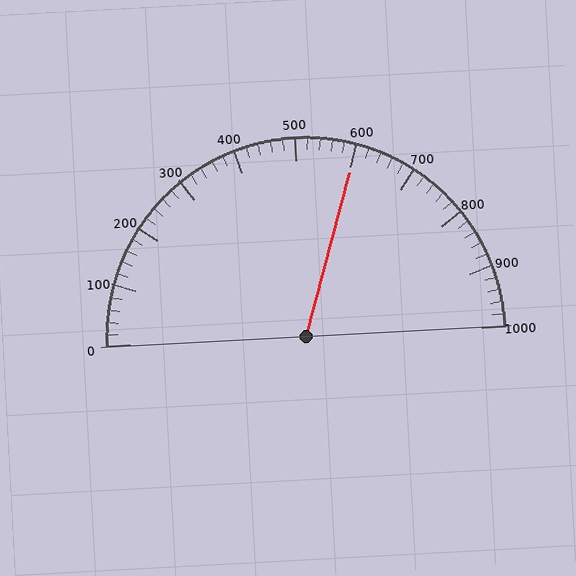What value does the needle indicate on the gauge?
The needle indicates approximately 600.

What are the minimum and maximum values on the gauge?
The gauge ranges from 0 to 1000.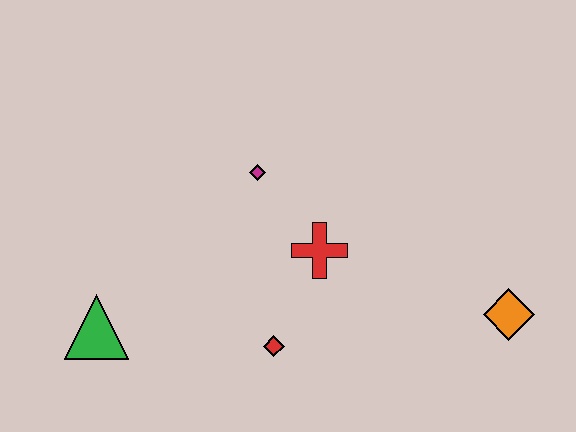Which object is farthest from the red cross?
The green triangle is farthest from the red cross.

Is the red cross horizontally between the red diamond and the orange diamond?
Yes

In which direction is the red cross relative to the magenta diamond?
The red cross is below the magenta diamond.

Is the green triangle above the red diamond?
Yes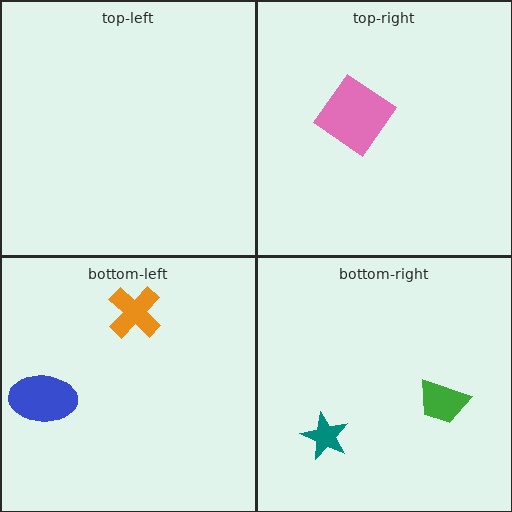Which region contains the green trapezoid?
The bottom-right region.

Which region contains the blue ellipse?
The bottom-left region.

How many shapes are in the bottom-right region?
2.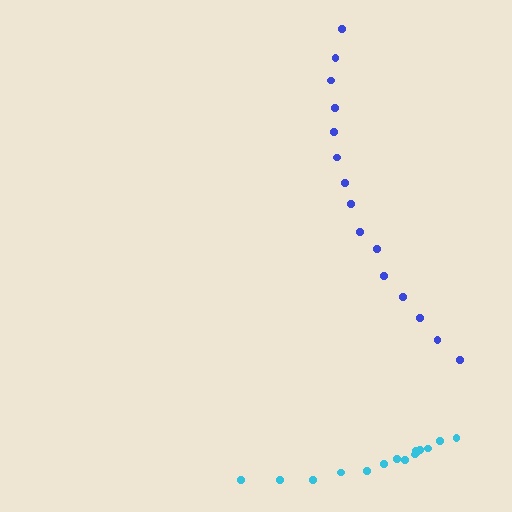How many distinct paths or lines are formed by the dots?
There are 2 distinct paths.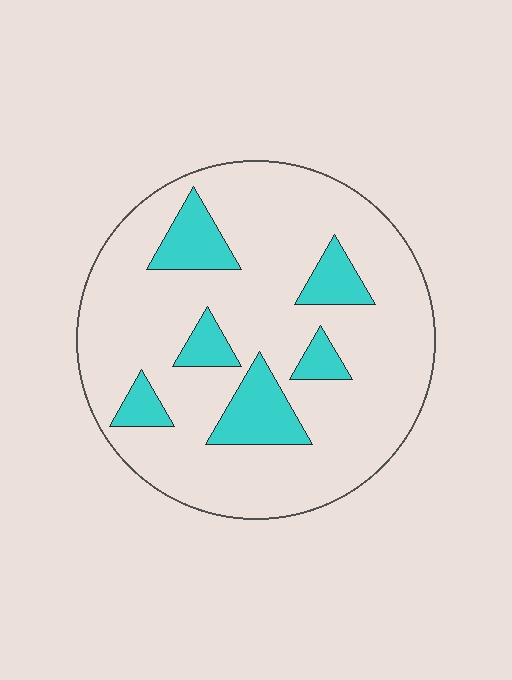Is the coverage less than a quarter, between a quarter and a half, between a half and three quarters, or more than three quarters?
Less than a quarter.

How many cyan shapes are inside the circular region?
6.